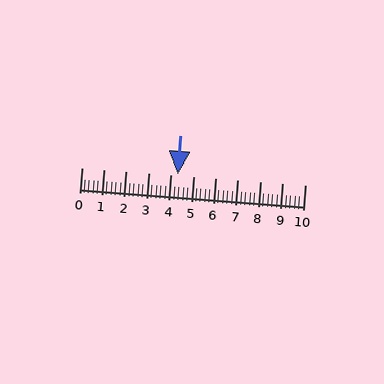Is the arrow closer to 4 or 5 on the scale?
The arrow is closer to 4.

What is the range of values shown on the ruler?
The ruler shows values from 0 to 10.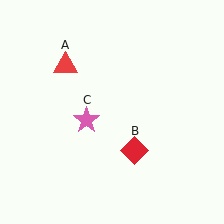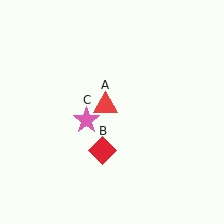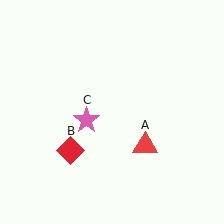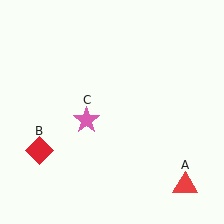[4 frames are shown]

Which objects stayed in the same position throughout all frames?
Pink star (object C) remained stationary.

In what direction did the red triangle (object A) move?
The red triangle (object A) moved down and to the right.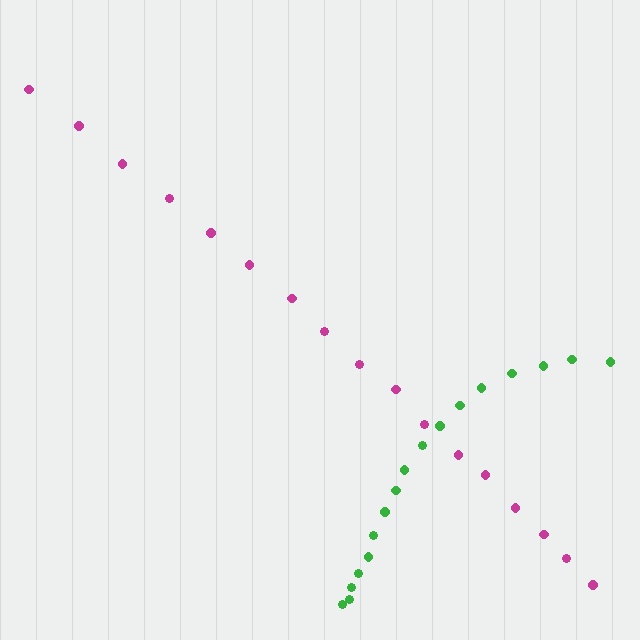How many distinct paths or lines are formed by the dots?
There are 2 distinct paths.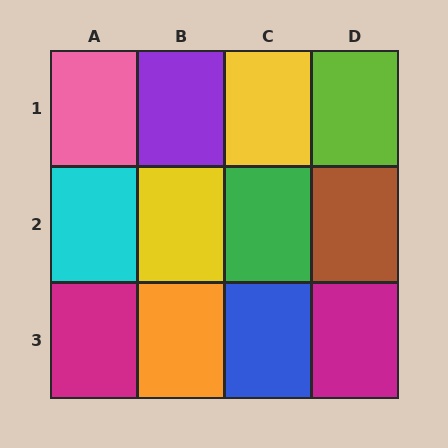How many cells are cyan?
1 cell is cyan.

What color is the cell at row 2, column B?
Yellow.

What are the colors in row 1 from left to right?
Pink, purple, yellow, lime.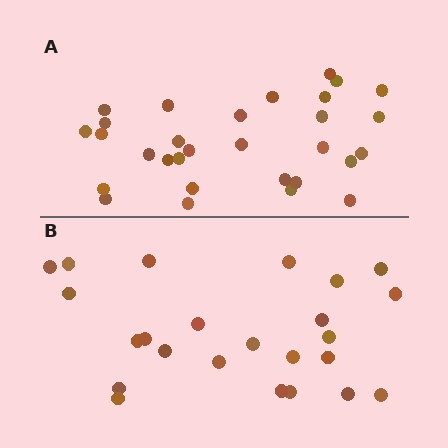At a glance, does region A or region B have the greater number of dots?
Region A (the top region) has more dots.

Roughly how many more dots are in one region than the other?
Region A has about 6 more dots than region B.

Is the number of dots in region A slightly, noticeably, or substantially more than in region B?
Region A has noticeably more, but not dramatically so. The ratio is roughly 1.2 to 1.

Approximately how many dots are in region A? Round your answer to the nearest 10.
About 30 dots.